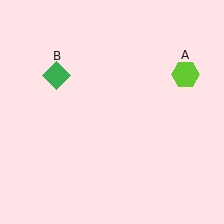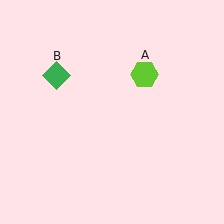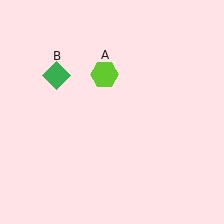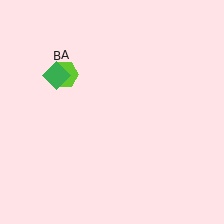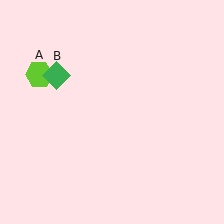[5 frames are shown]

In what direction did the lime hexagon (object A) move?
The lime hexagon (object A) moved left.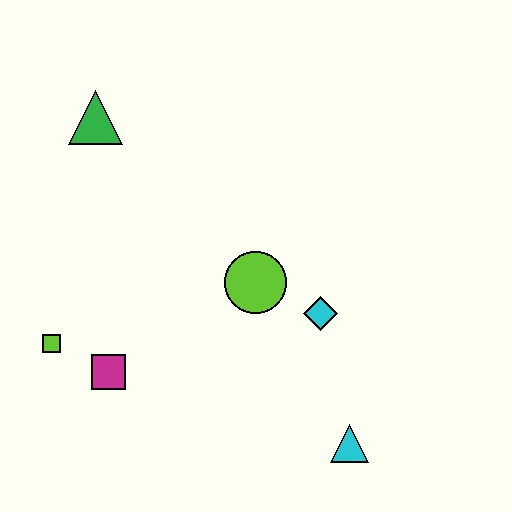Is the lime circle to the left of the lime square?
No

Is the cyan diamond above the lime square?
Yes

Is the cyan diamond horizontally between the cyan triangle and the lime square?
Yes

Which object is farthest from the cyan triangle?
The green triangle is farthest from the cyan triangle.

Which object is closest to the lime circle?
The cyan diamond is closest to the lime circle.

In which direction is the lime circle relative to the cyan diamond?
The lime circle is to the left of the cyan diamond.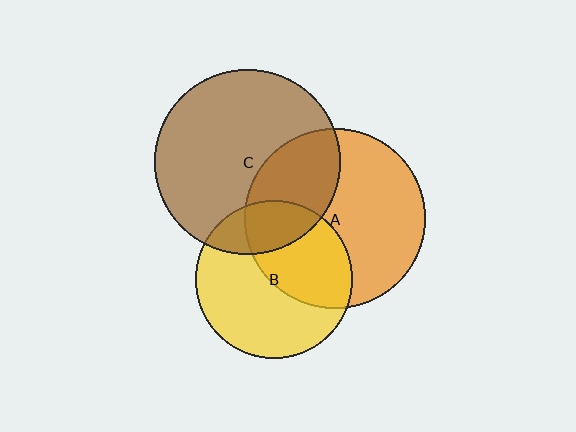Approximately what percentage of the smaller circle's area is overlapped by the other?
Approximately 35%.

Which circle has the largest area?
Circle C (brown).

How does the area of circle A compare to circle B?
Approximately 1.3 times.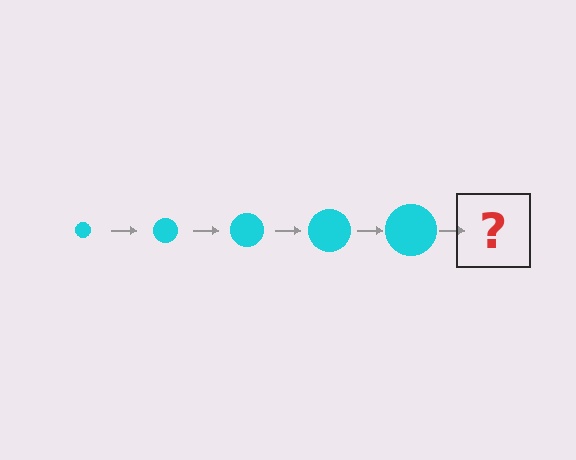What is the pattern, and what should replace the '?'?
The pattern is that the circle gets progressively larger each step. The '?' should be a cyan circle, larger than the previous one.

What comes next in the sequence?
The next element should be a cyan circle, larger than the previous one.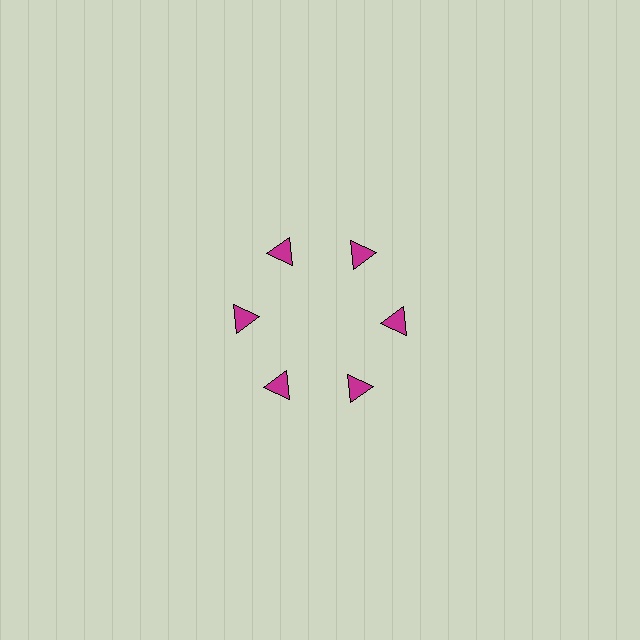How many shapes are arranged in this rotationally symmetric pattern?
There are 6 shapes, arranged in 6 groups of 1.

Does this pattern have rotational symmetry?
Yes, this pattern has 6-fold rotational symmetry. It looks the same after rotating 60 degrees around the center.